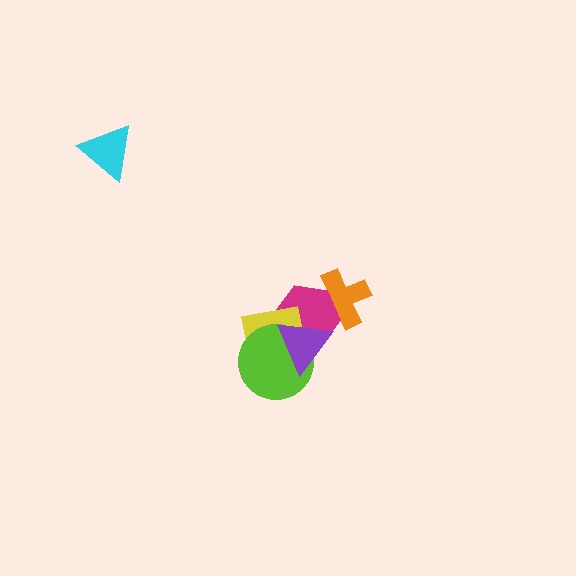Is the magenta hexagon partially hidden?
Yes, it is partially covered by another shape.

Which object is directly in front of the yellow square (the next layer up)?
The lime circle is directly in front of the yellow square.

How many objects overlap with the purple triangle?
3 objects overlap with the purple triangle.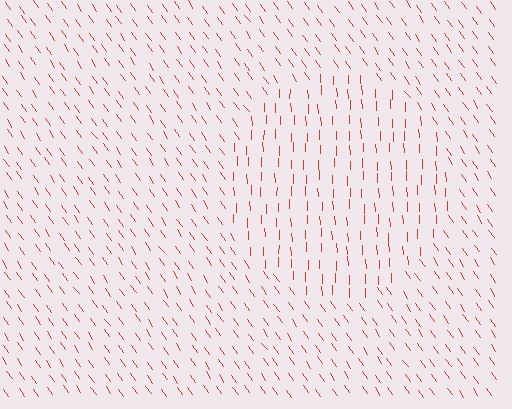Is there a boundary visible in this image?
Yes, there is a texture boundary formed by a change in line orientation.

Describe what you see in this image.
The image is filled with small red line segments. A circle region in the image has lines oriented differently from the surrounding lines, creating a visible texture boundary.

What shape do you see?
I see a circle.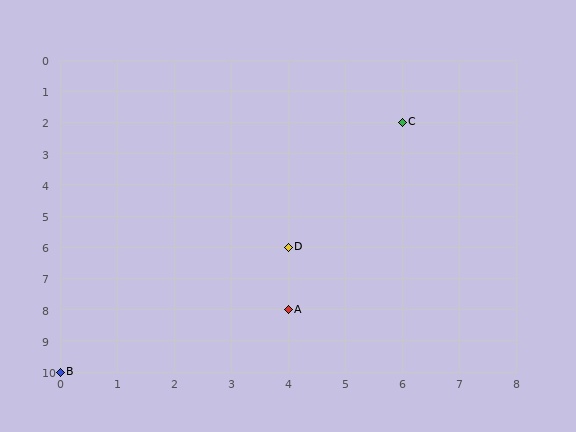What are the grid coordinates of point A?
Point A is at grid coordinates (4, 8).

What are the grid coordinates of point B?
Point B is at grid coordinates (0, 10).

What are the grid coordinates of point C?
Point C is at grid coordinates (6, 2).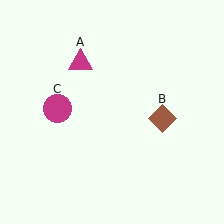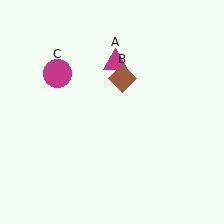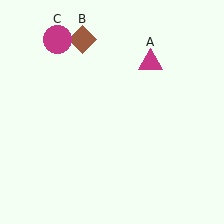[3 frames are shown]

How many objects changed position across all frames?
3 objects changed position: magenta triangle (object A), brown diamond (object B), magenta circle (object C).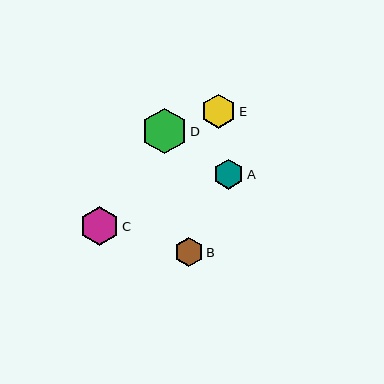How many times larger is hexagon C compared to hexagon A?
Hexagon C is approximately 1.3 times the size of hexagon A.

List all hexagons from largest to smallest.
From largest to smallest: D, C, E, A, B.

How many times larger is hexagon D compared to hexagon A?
Hexagon D is approximately 1.5 times the size of hexagon A.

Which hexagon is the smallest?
Hexagon B is the smallest with a size of approximately 29 pixels.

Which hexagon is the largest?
Hexagon D is the largest with a size of approximately 45 pixels.